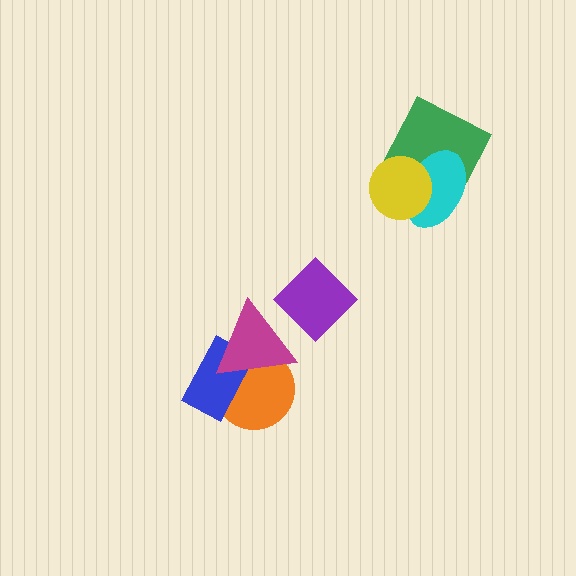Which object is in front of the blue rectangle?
The magenta triangle is in front of the blue rectangle.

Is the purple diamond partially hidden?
Yes, it is partially covered by another shape.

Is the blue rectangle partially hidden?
Yes, it is partially covered by another shape.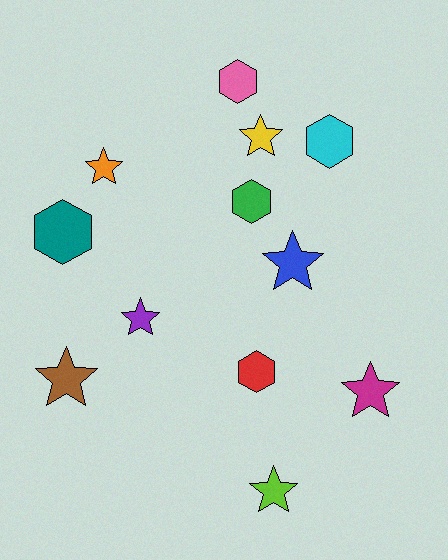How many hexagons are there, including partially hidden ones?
There are 5 hexagons.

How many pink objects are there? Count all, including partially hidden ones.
There is 1 pink object.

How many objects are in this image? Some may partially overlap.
There are 12 objects.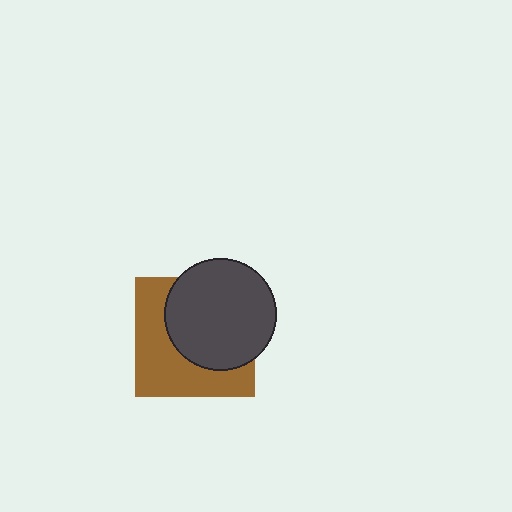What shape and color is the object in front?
The object in front is a dark gray circle.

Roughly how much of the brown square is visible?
About half of it is visible (roughly 47%).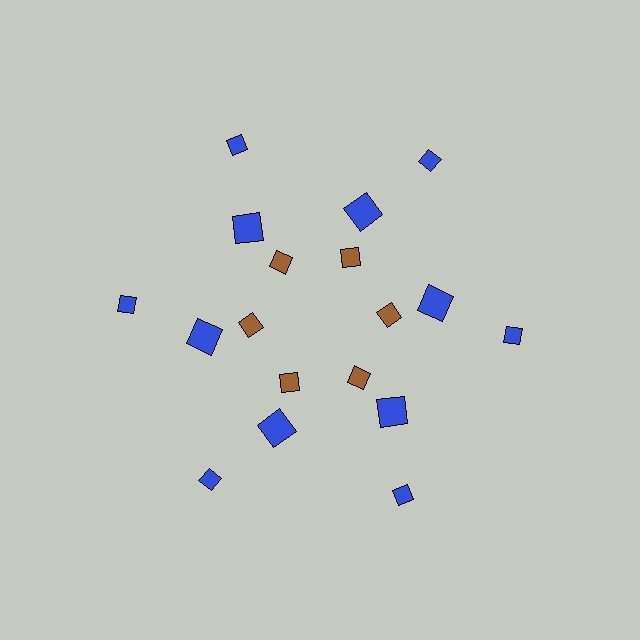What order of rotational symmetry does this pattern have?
This pattern has 6-fold rotational symmetry.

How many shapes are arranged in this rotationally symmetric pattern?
There are 18 shapes, arranged in 6 groups of 3.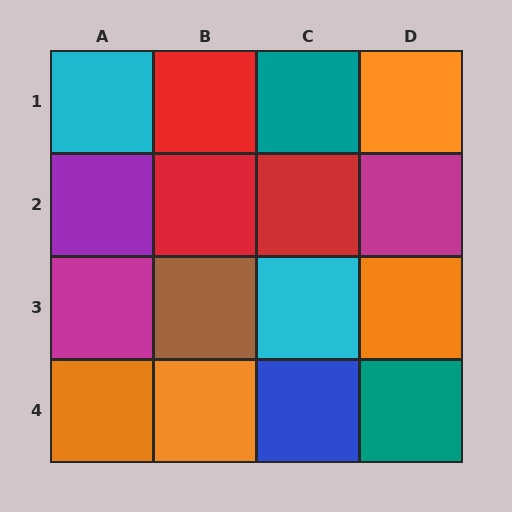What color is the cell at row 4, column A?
Orange.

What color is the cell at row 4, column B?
Orange.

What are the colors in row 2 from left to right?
Purple, red, red, magenta.